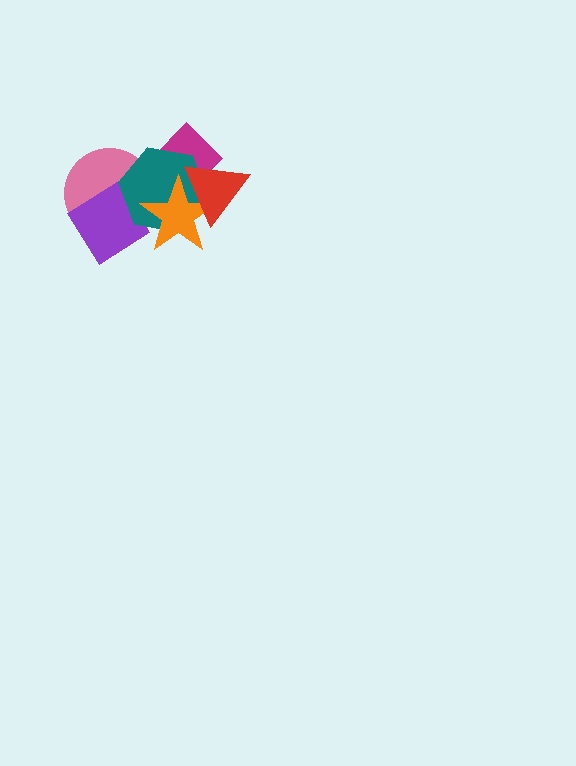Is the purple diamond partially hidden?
Yes, it is partially covered by another shape.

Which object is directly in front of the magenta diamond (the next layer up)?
The teal hexagon is directly in front of the magenta diamond.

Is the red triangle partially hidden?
No, no other shape covers it.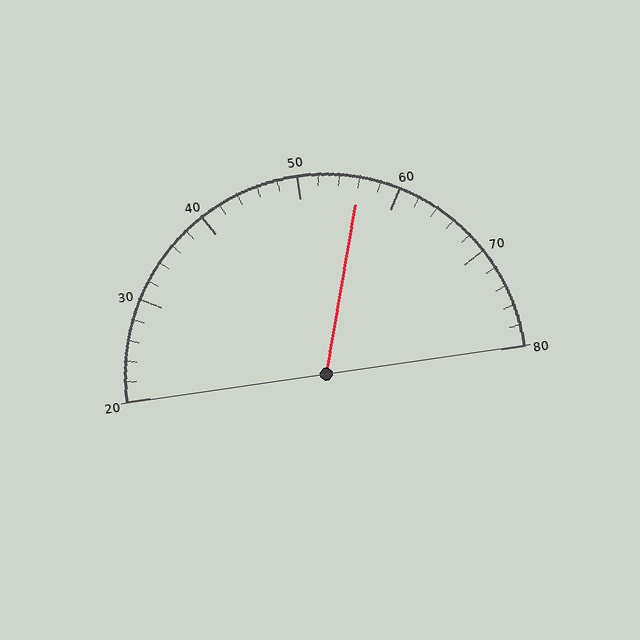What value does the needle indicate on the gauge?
The needle indicates approximately 56.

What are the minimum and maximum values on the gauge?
The gauge ranges from 20 to 80.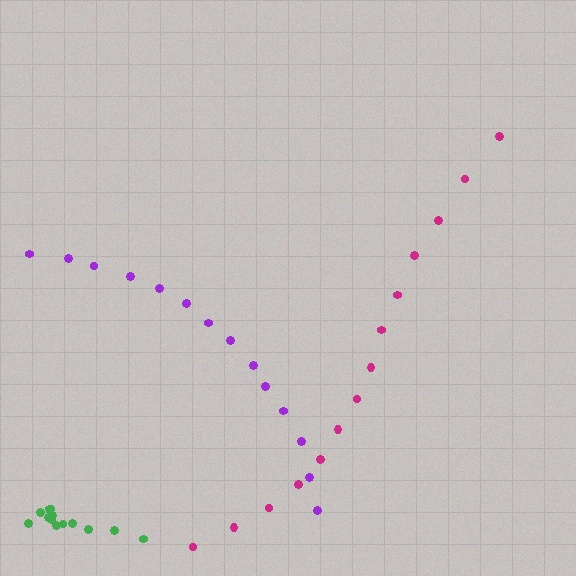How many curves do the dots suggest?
There are 3 distinct paths.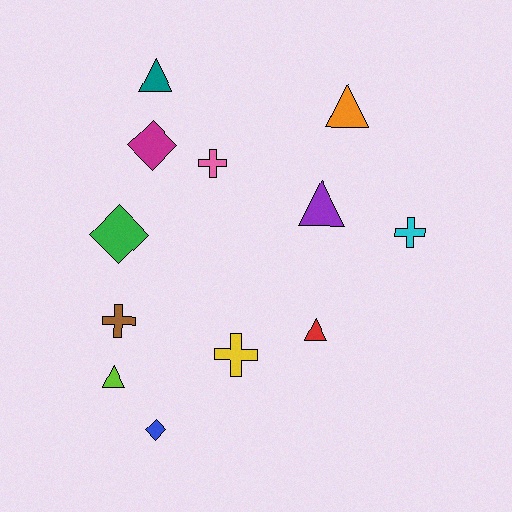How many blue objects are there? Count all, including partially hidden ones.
There is 1 blue object.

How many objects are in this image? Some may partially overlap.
There are 12 objects.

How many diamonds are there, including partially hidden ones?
There are 3 diamonds.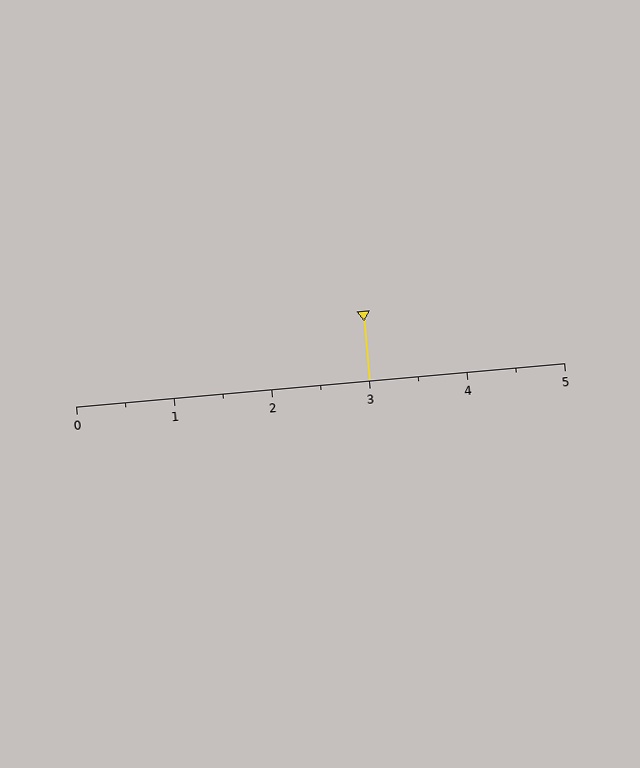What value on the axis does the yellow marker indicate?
The marker indicates approximately 3.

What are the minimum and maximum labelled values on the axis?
The axis runs from 0 to 5.